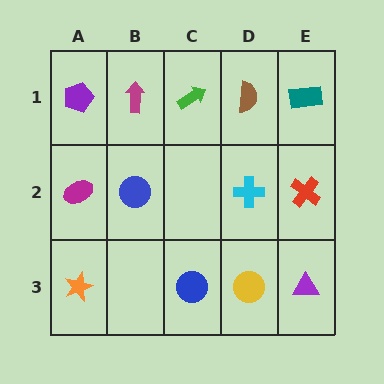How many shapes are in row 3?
4 shapes.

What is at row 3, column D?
A yellow circle.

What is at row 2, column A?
A magenta ellipse.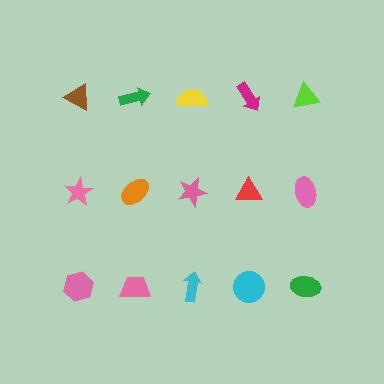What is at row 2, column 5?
A pink ellipse.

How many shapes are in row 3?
5 shapes.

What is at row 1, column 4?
A magenta arrow.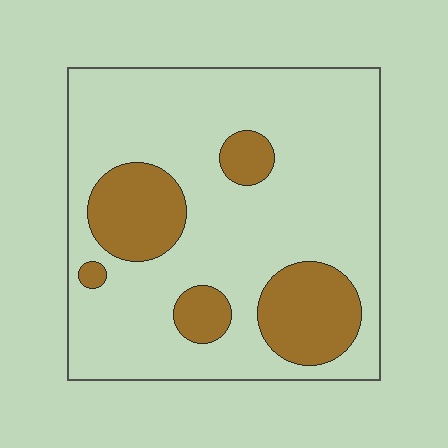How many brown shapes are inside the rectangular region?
5.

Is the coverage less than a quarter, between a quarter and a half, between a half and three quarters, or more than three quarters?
Less than a quarter.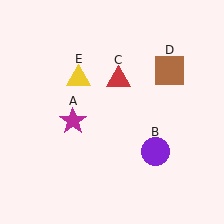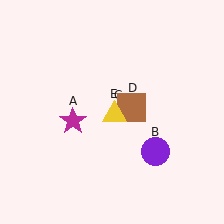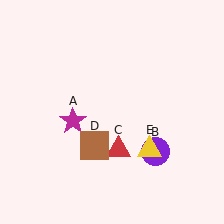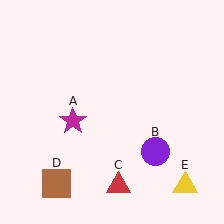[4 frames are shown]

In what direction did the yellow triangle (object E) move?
The yellow triangle (object E) moved down and to the right.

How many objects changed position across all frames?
3 objects changed position: red triangle (object C), brown square (object D), yellow triangle (object E).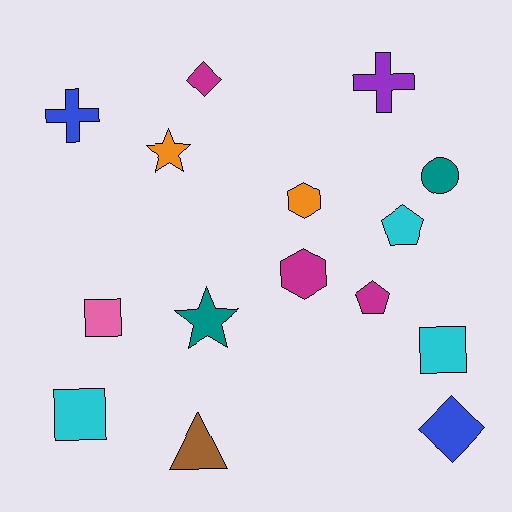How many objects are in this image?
There are 15 objects.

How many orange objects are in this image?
There are 2 orange objects.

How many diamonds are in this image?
There are 2 diamonds.